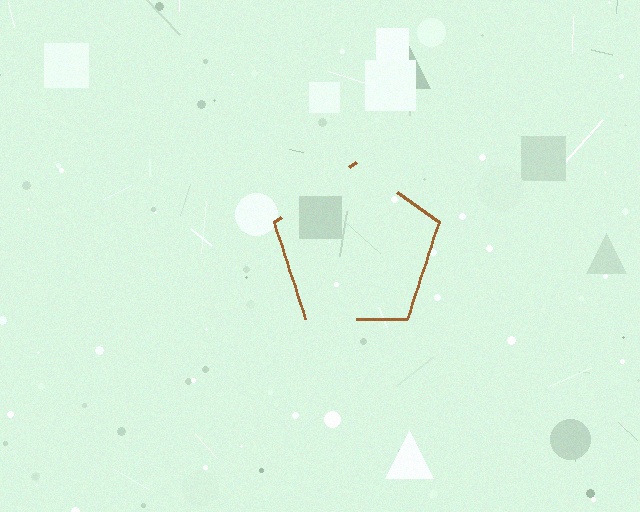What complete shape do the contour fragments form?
The contour fragments form a pentagon.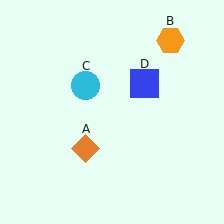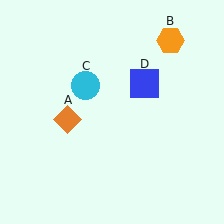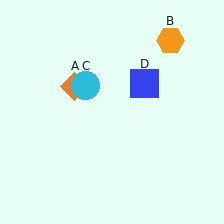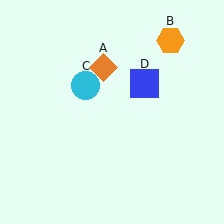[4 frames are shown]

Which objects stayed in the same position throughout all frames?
Orange hexagon (object B) and cyan circle (object C) and blue square (object D) remained stationary.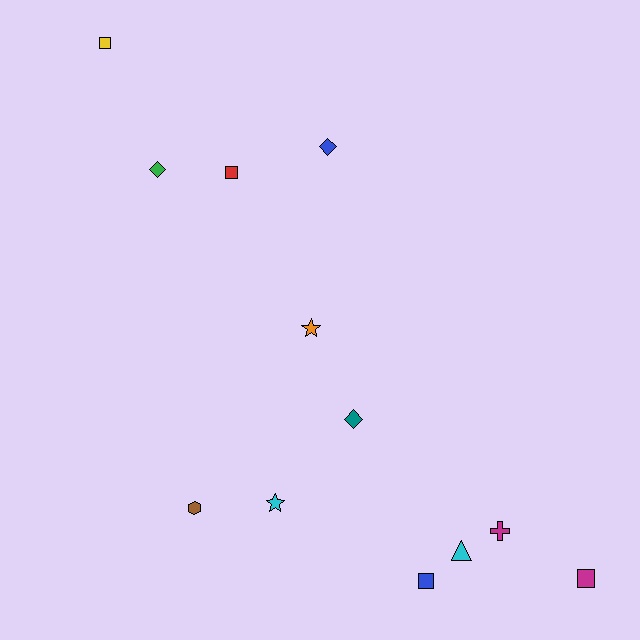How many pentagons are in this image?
There are no pentagons.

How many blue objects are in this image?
There are 2 blue objects.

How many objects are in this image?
There are 12 objects.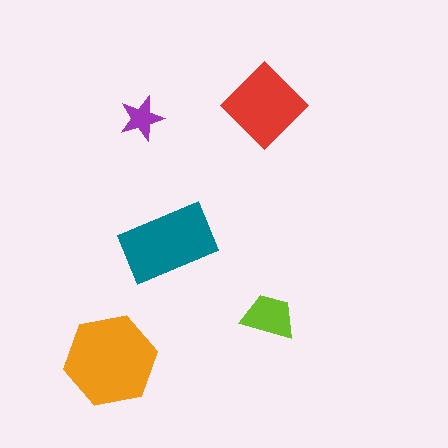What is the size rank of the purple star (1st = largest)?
5th.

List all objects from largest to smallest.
The orange hexagon, the teal rectangle, the red diamond, the lime trapezoid, the purple star.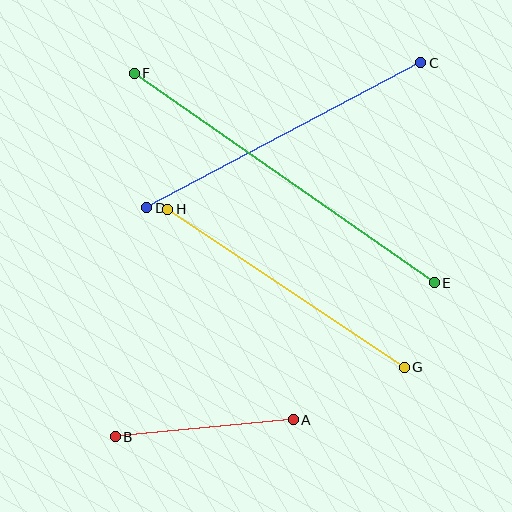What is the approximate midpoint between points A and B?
The midpoint is at approximately (204, 428) pixels.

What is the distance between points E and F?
The distance is approximately 366 pixels.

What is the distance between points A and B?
The distance is approximately 179 pixels.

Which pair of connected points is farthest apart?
Points E and F are farthest apart.